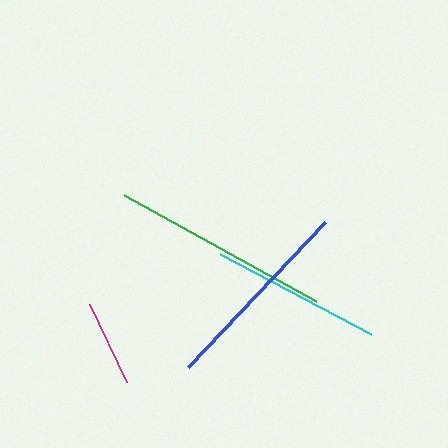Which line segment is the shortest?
The magenta line is the shortest at approximately 87 pixels.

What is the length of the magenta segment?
The magenta segment is approximately 87 pixels long.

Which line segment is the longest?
The green line is the longest at approximately 220 pixels.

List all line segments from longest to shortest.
From longest to shortest: green, blue, cyan, magenta.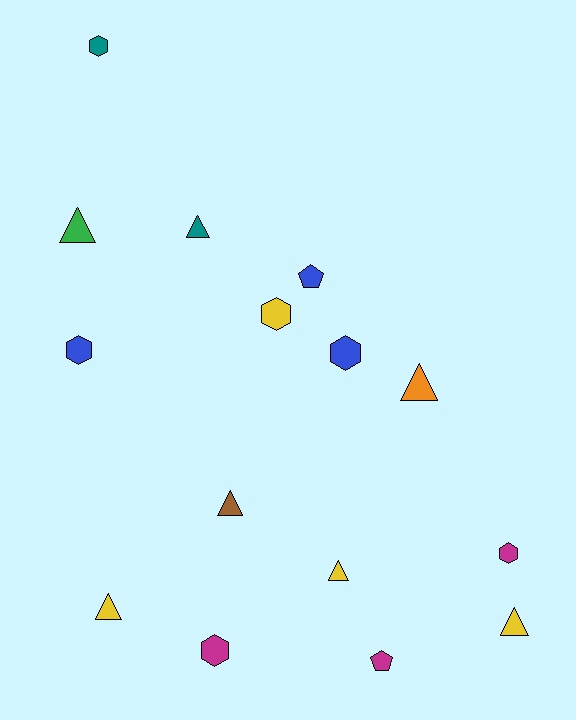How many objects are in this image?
There are 15 objects.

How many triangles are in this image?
There are 7 triangles.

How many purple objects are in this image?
There are no purple objects.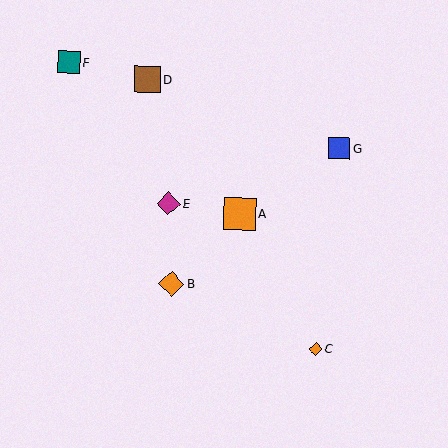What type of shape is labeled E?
Shape E is a magenta diamond.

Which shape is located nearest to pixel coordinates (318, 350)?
The orange diamond (labeled C) at (316, 349) is nearest to that location.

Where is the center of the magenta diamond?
The center of the magenta diamond is at (168, 204).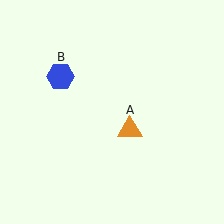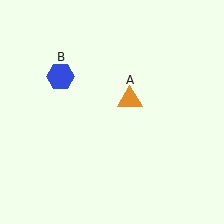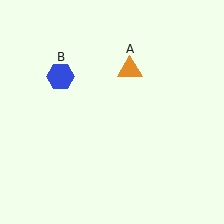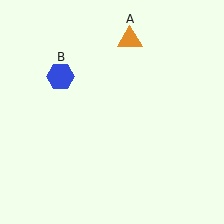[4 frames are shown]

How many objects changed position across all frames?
1 object changed position: orange triangle (object A).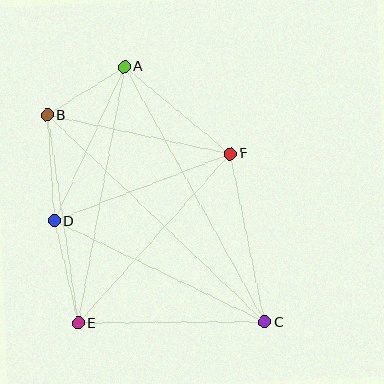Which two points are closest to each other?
Points A and B are closest to each other.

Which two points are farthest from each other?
Points B and C are farthest from each other.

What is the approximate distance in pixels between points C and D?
The distance between C and D is approximately 233 pixels.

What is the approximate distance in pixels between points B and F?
The distance between B and F is approximately 187 pixels.